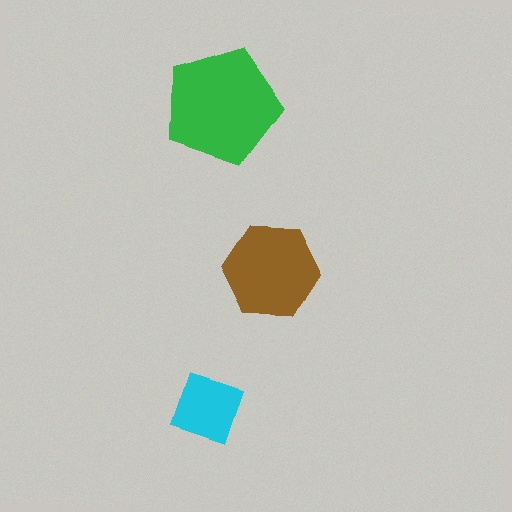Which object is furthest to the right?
The brown hexagon is rightmost.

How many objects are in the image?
There are 3 objects in the image.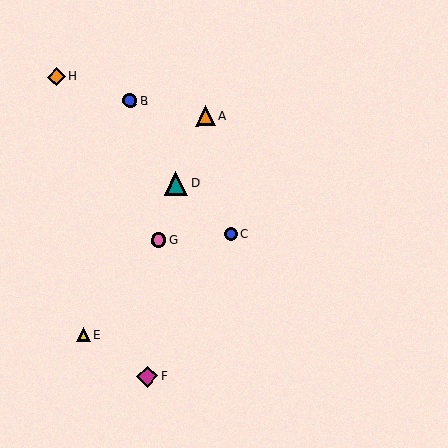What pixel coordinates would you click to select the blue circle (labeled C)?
Click at (231, 234) to select the blue circle C.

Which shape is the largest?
The teal triangle (labeled D) is the largest.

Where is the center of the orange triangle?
The center of the orange triangle is at (205, 116).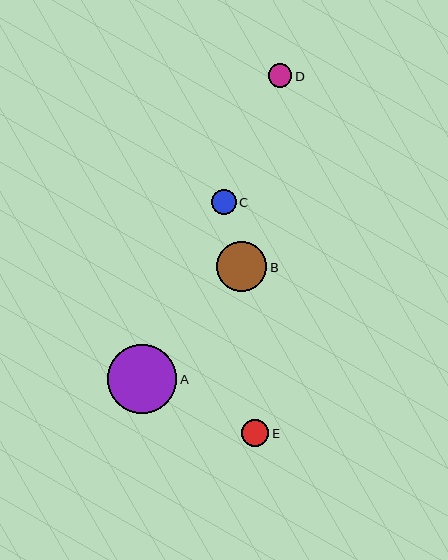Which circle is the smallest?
Circle D is the smallest with a size of approximately 24 pixels.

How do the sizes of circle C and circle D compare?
Circle C and circle D are approximately the same size.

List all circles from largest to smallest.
From largest to smallest: A, B, E, C, D.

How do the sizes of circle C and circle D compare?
Circle C and circle D are approximately the same size.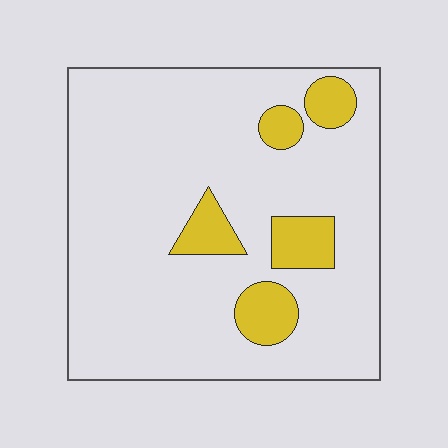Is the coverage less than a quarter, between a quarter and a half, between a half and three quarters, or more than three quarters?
Less than a quarter.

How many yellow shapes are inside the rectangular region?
5.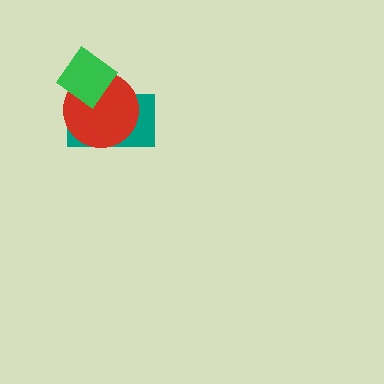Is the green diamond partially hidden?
No, no other shape covers it.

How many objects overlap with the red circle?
2 objects overlap with the red circle.